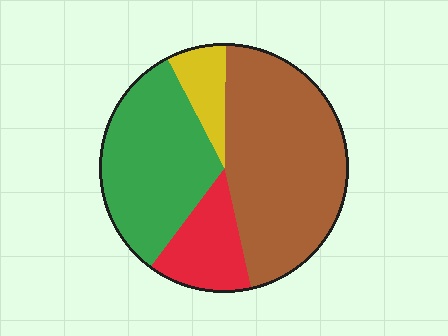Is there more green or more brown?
Brown.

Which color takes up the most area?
Brown, at roughly 45%.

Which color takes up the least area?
Yellow, at roughly 10%.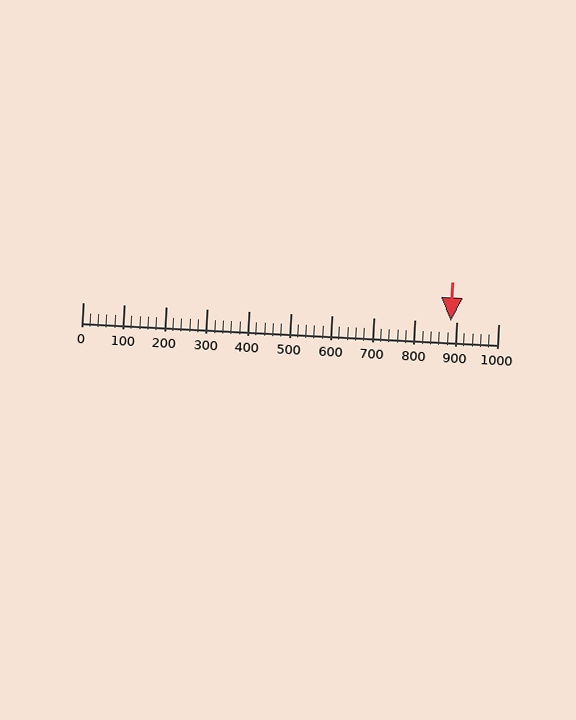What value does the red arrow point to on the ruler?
The red arrow points to approximately 885.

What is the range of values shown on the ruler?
The ruler shows values from 0 to 1000.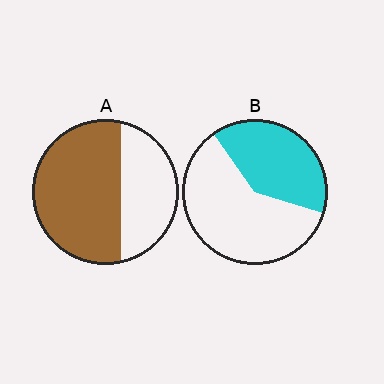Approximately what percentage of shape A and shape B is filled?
A is approximately 65% and B is approximately 40%.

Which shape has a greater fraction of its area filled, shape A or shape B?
Shape A.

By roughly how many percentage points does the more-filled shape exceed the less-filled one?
By roughly 25 percentage points (A over B).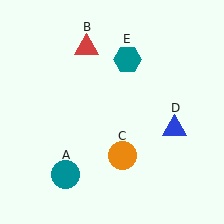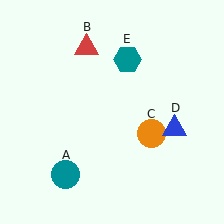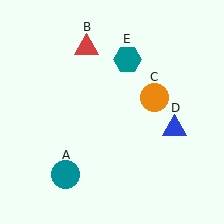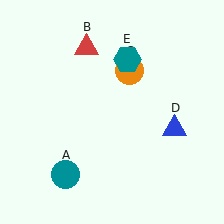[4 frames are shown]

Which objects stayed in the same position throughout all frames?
Teal circle (object A) and red triangle (object B) and blue triangle (object D) and teal hexagon (object E) remained stationary.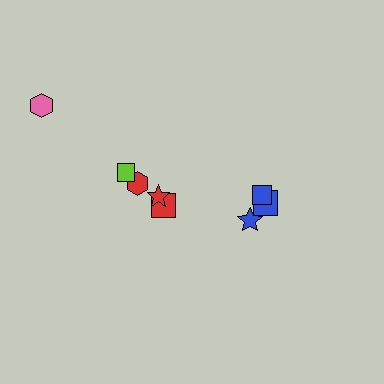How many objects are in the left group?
There are 5 objects.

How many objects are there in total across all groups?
There are 8 objects.